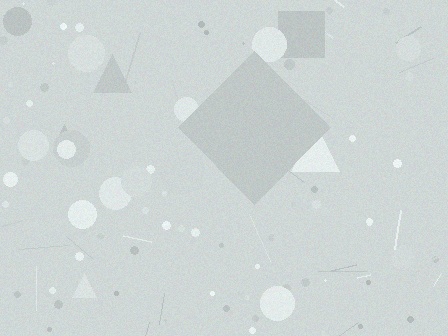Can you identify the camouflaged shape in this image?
The camouflaged shape is a diamond.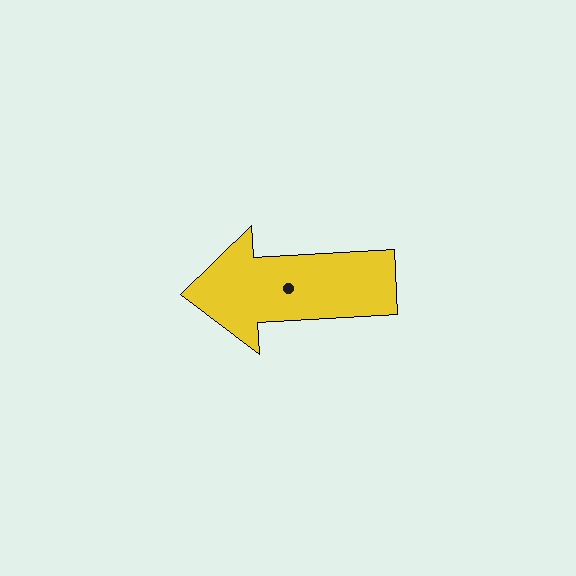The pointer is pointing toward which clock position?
Roughly 9 o'clock.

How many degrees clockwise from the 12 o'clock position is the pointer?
Approximately 267 degrees.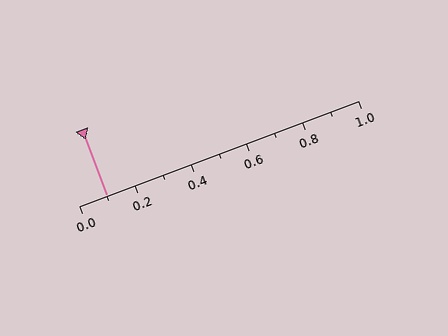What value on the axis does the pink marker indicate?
The marker indicates approximately 0.1.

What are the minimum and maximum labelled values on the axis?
The axis runs from 0.0 to 1.0.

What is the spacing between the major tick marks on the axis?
The major ticks are spaced 0.2 apart.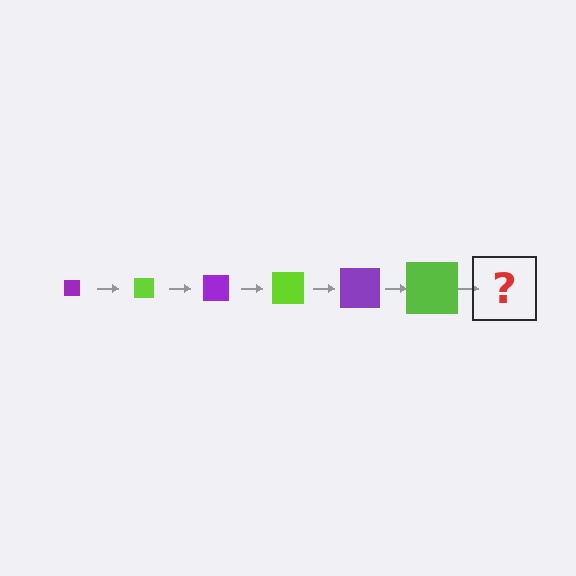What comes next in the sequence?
The next element should be a purple square, larger than the previous one.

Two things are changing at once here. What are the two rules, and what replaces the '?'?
The two rules are that the square grows larger each step and the color cycles through purple and lime. The '?' should be a purple square, larger than the previous one.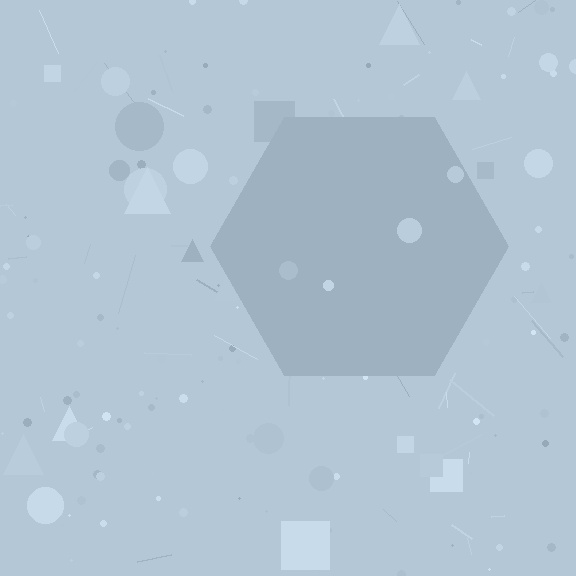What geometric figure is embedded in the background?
A hexagon is embedded in the background.